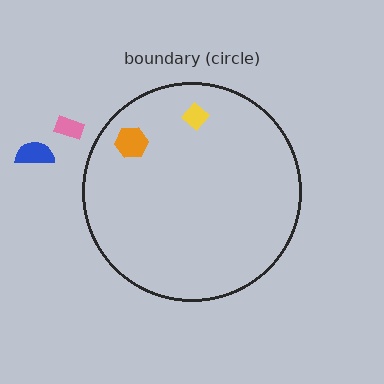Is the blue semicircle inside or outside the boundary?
Outside.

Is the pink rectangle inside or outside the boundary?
Outside.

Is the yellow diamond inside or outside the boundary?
Inside.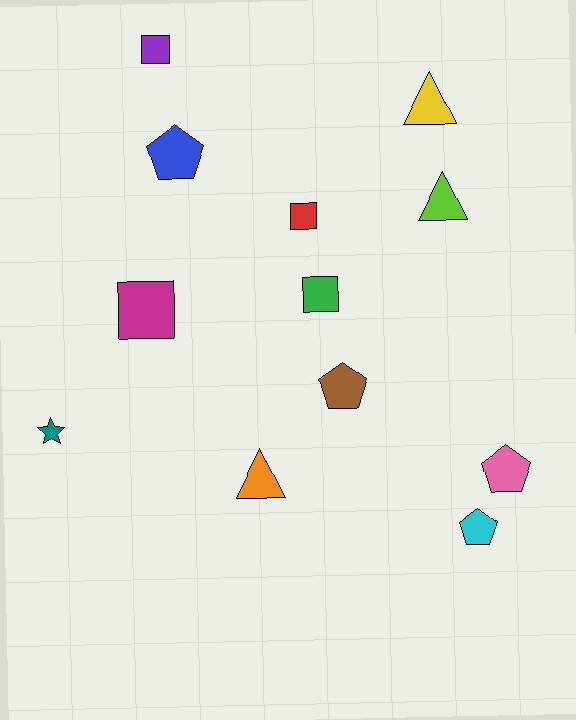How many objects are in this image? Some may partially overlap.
There are 12 objects.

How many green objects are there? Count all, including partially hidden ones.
There is 1 green object.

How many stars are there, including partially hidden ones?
There is 1 star.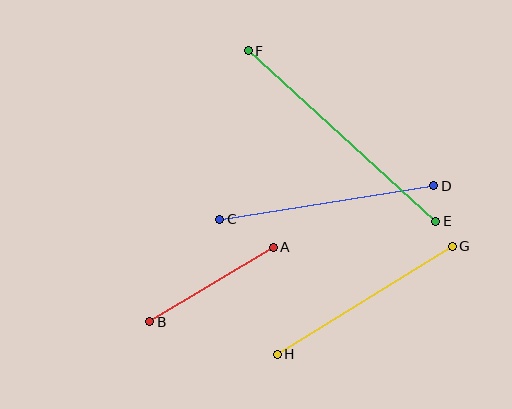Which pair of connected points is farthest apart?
Points E and F are farthest apart.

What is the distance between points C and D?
The distance is approximately 216 pixels.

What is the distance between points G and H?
The distance is approximately 205 pixels.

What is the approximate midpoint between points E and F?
The midpoint is at approximately (342, 136) pixels.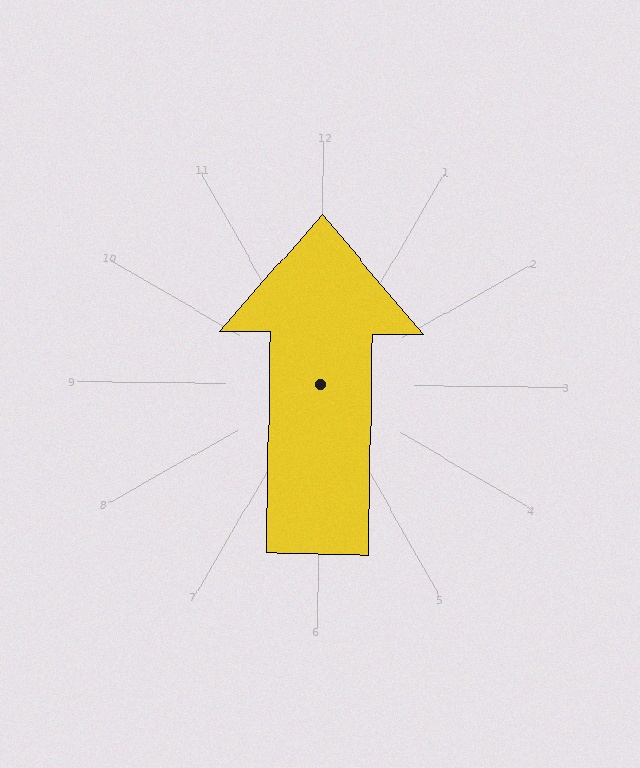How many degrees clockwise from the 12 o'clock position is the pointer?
Approximately 0 degrees.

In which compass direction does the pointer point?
North.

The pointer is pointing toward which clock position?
Roughly 12 o'clock.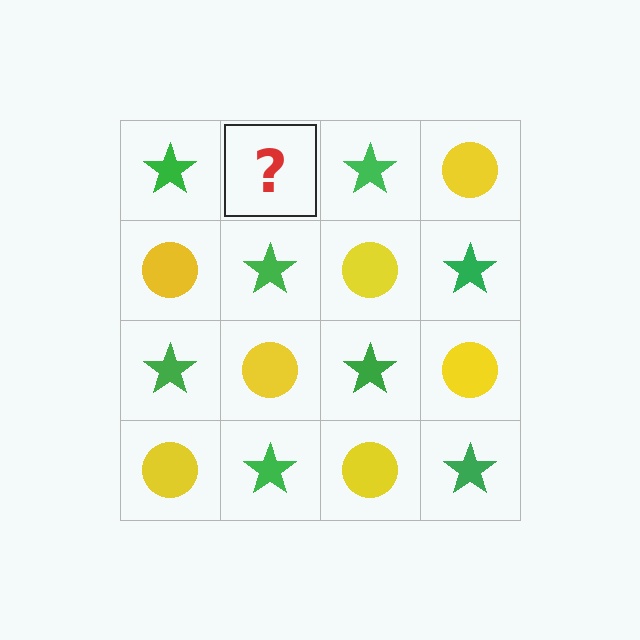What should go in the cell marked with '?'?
The missing cell should contain a yellow circle.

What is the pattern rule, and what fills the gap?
The rule is that it alternates green star and yellow circle in a checkerboard pattern. The gap should be filled with a yellow circle.